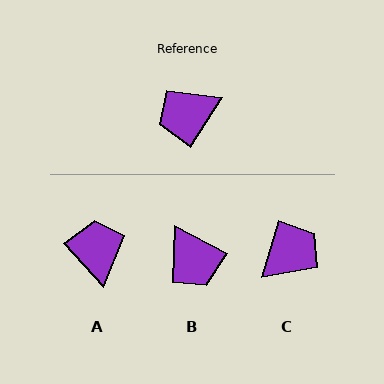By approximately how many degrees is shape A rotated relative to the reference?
Approximately 105 degrees clockwise.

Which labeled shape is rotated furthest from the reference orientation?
C, about 163 degrees away.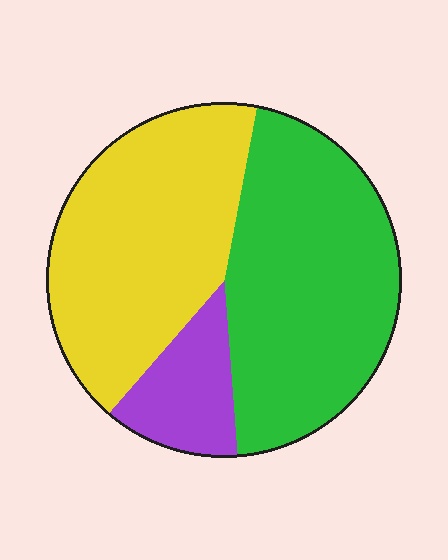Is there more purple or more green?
Green.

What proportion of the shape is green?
Green covers about 45% of the shape.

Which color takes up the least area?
Purple, at roughly 15%.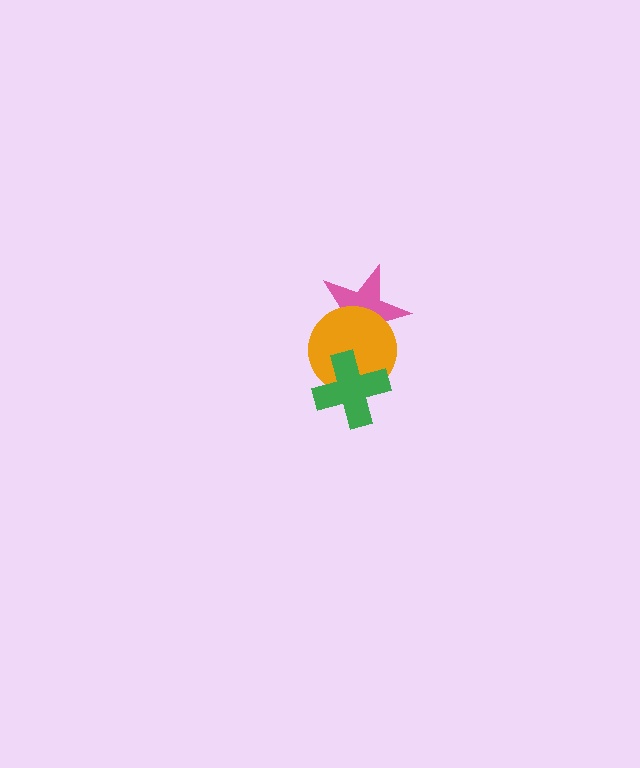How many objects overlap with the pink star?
2 objects overlap with the pink star.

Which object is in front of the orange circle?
The green cross is in front of the orange circle.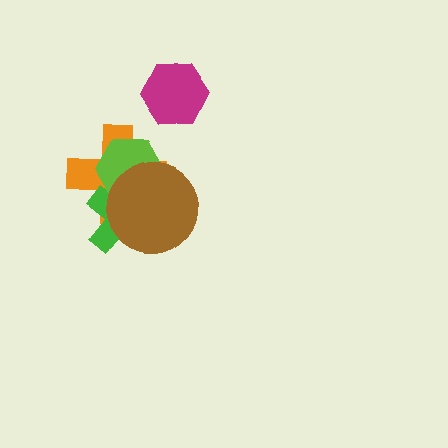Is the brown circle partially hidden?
No, no other shape covers it.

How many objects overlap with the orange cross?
3 objects overlap with the orange cross.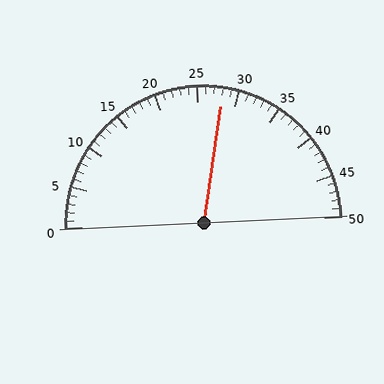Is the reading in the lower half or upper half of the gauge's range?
The reading is in the upper half of the range (0 to 50).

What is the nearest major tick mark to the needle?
The nearest major tick mark is 30.